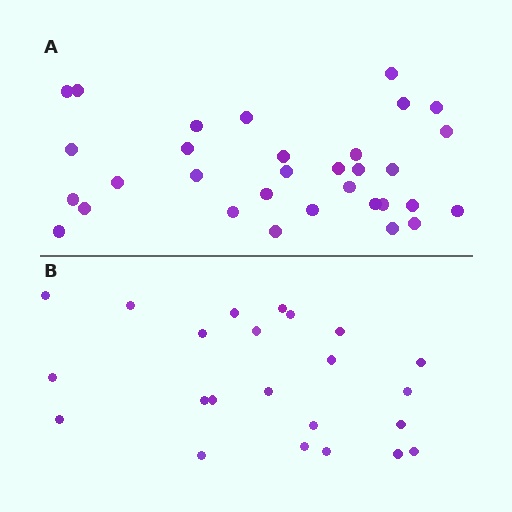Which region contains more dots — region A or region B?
Region A (the top region) has more dots.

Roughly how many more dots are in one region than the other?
Region A has roughly 8 or so more dots than region B.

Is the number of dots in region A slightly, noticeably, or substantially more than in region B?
Region A has noticeably more, but not dramatically so. The ratio is roughly 1.4 to 1.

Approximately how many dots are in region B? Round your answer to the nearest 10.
About 20 dots. (The exact count is 23, which rounds to 20.)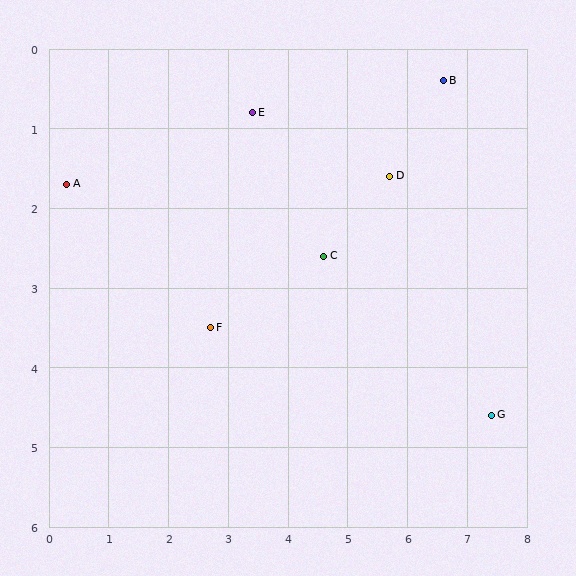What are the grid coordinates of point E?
Point E is at approximately (3.4, 0.8).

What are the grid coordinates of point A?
Point A is at approximately (0.3, 1.7).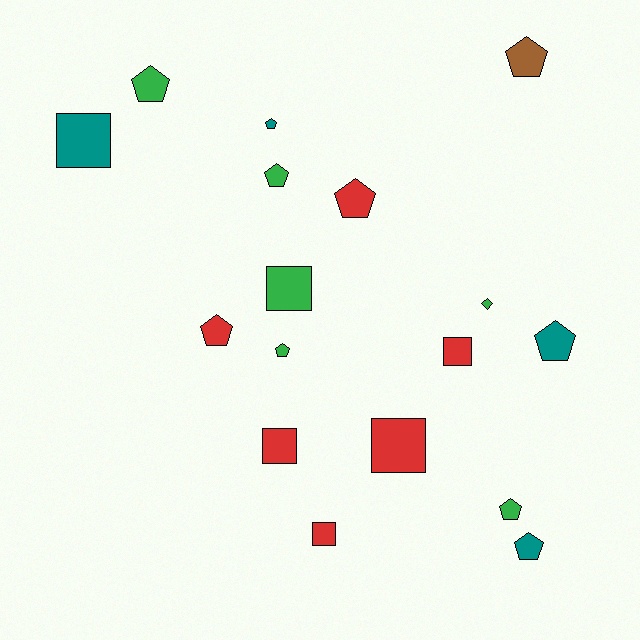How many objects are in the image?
There are 17 objects.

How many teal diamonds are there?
There are no teal diamonds.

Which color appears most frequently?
Green, with 6 objects.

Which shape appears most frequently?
Pentagon, with 10 objects.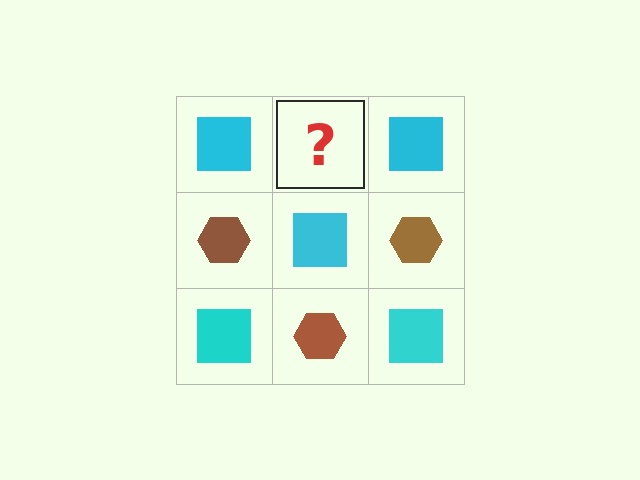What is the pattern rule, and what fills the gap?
The rule is that it alternates cyan square and brown hexagon in a checkerboard pattern. The gap should be filled with a brown hexagon.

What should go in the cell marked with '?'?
The missing cell should contain a brown hexagon.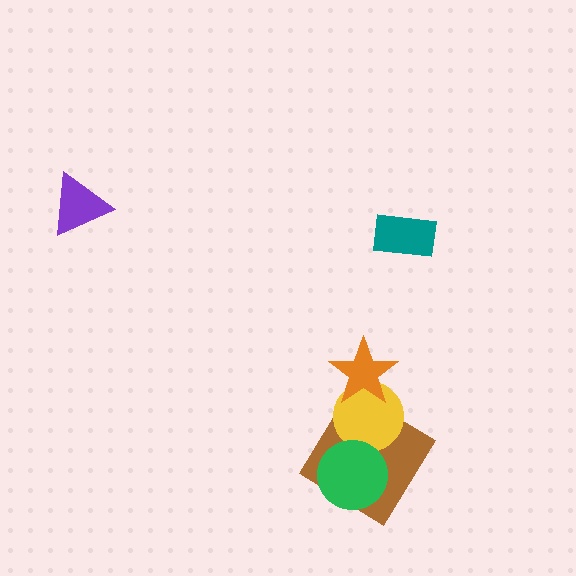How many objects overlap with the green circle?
2 objects overlap with the green circle.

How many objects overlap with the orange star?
1 object overlaps with the orange star.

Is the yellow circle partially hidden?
Yes, it is partially covered by another shape.